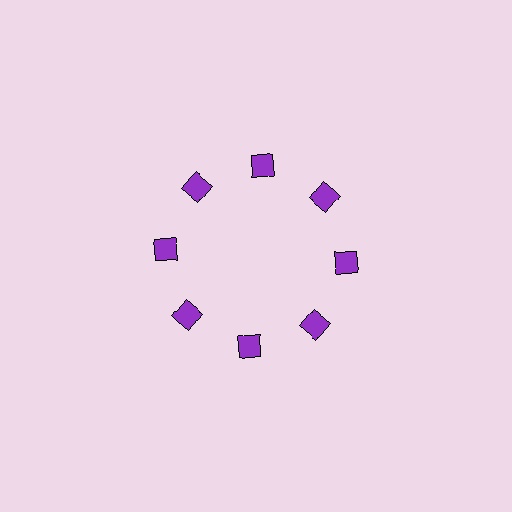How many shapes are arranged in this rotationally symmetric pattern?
There are 8 shapes, arranged in 8 groups of 1.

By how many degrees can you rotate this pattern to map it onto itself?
The pattern maps onto itself every 45 degrees of rotation.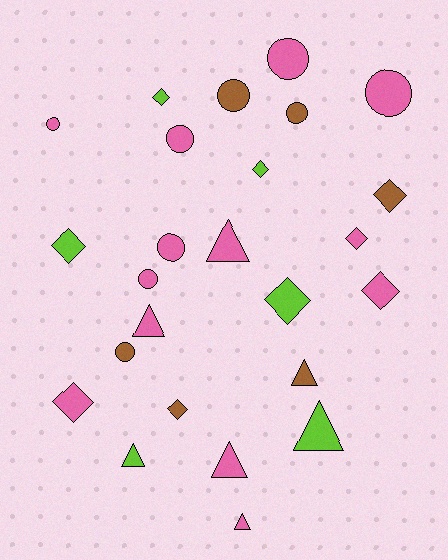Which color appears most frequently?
Pink, with 13 objects.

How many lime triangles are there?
There are 2 lime triangles.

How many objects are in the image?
There are 25 objects.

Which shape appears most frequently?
Diamond, with 9 objects.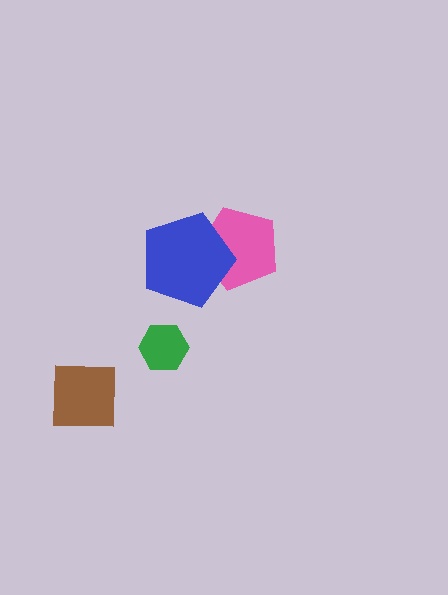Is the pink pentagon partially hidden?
Yes, it is partially covered by another shape.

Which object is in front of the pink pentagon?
The blue pentagon is in front of the pink pentagon.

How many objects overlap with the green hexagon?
0 objects overlap with the green hexagon.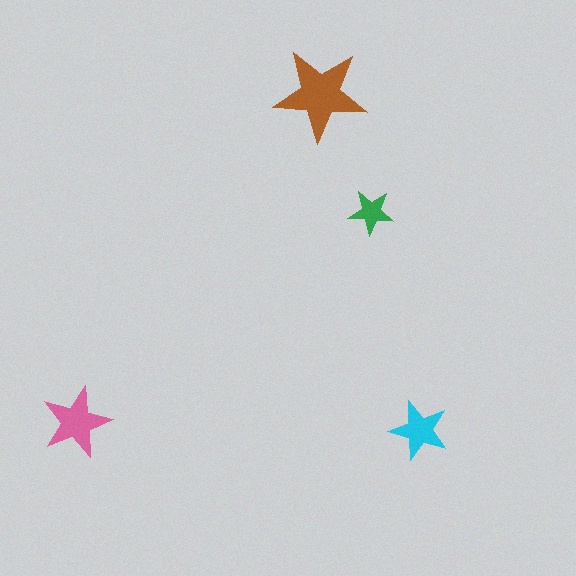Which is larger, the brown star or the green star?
The brown one.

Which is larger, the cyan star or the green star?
The cyan one.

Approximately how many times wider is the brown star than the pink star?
About 1.5 times wider.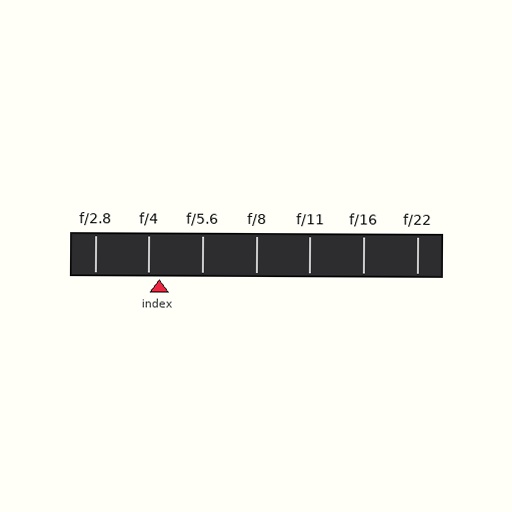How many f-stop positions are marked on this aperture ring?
There are 7 f-stop positions marked.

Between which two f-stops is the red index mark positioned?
The index mark is between f/4 and f/5.6.